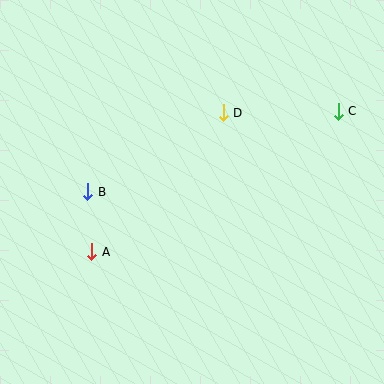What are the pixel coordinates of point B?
Point B is at (88, 192).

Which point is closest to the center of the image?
Point D at (223, 113) is closest to the center.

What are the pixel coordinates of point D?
Point D is at (223, 113).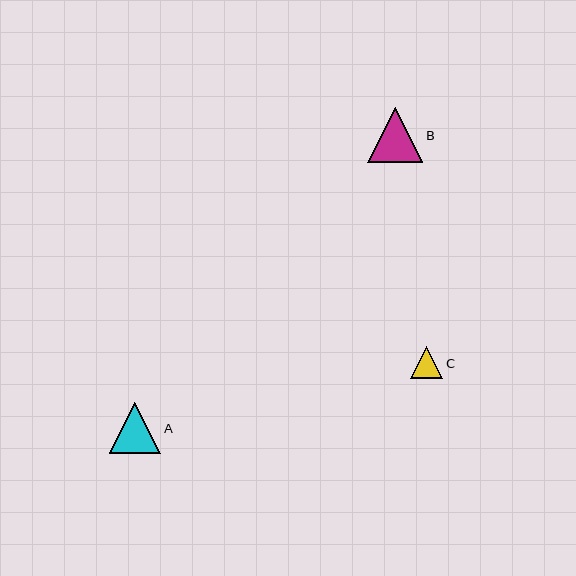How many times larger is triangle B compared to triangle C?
Triangle B is approximately 1.7 times the size of triangle C.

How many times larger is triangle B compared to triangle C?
Triangle B is approximately 1.7 times the size of triangle C.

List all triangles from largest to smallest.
From largest to smallest: B, A, C.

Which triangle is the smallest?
Triangle C is the smallest with a size of approximately 32 pixels.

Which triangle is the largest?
Triangle B is the largest with a size of approximately 55 pixels.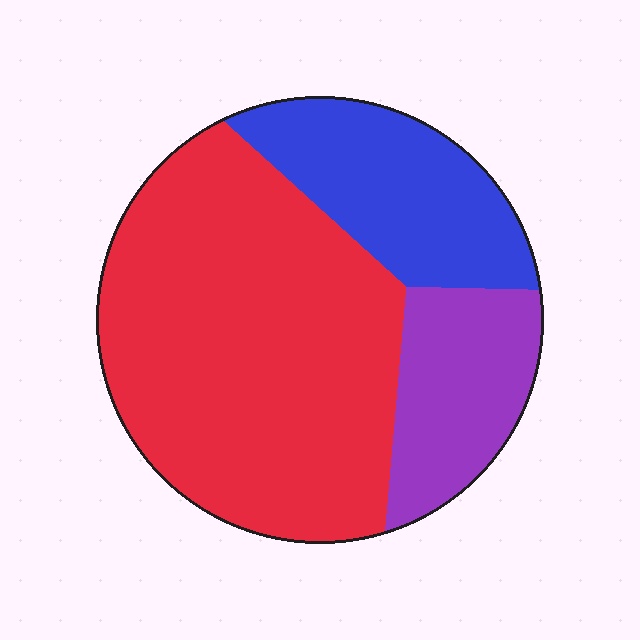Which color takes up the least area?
Purple, at roughly 15%.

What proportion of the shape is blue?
Blue covers roughly 20% of the shape.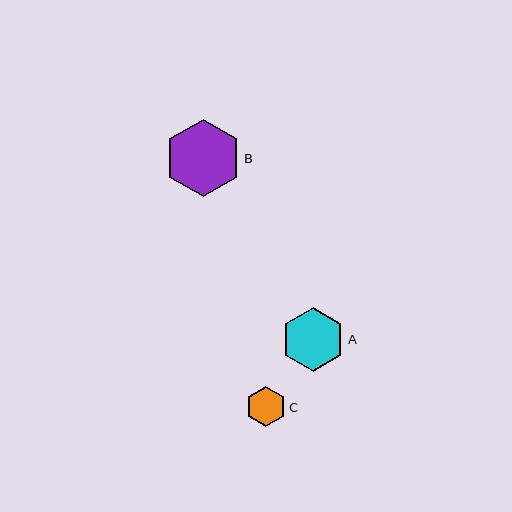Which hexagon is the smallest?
Hexagon C is the smallest with a size of approximately 40 pixels.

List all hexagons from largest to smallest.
From largest to smallest: B, A, C.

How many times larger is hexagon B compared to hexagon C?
Hexagon B is approximately 1.9 times the size of hexagon C.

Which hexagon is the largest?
Hexagon B is the largest with a size of approximately 77 pixels.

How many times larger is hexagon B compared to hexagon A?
Hexagon B is approximately 1.2 times the size of hexagon A.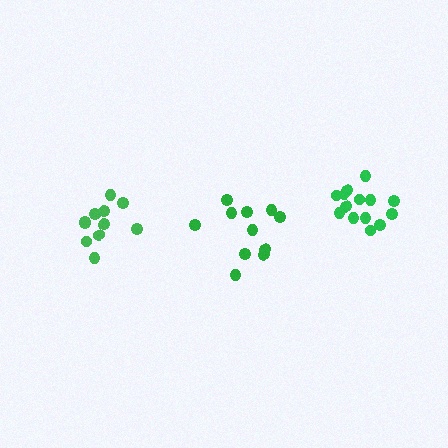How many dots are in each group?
Group 1: 11 dots, Group 2: 11 dots, Group 3: 14 dots (36 total).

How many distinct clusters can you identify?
There are 3 distinct clusters.